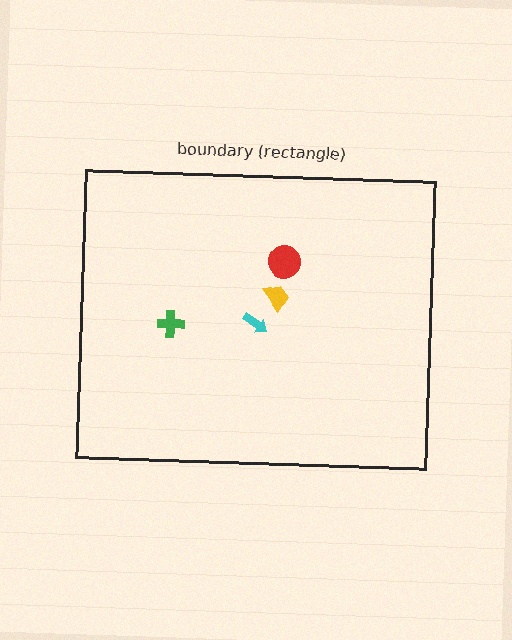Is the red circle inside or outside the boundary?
Inside.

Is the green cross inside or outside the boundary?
Inside.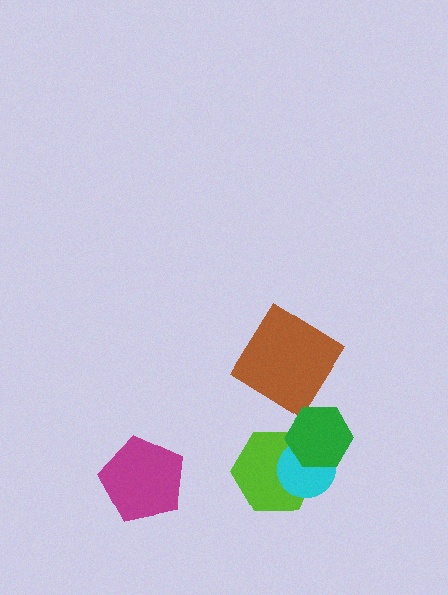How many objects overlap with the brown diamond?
0 objects overlap with the brown diamond.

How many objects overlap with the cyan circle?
2 objects overlap with the cyan circle.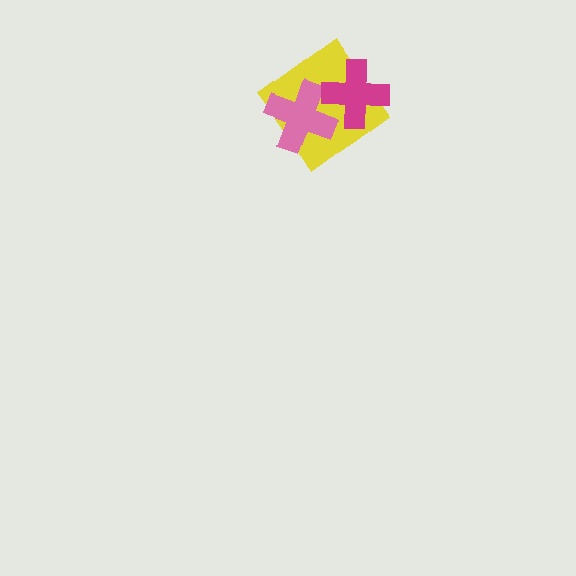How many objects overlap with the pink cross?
2 objects overlap with the pink cross.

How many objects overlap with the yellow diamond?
2 objects overlap with the yellow diamond.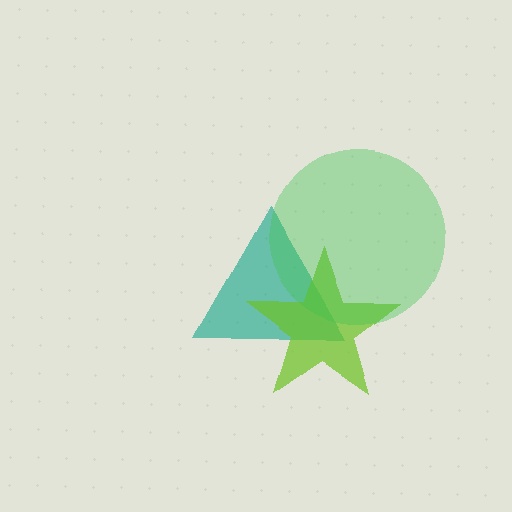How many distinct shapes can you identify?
There are 3 distinct shapes: a teal triangle, a lime star, a green circle.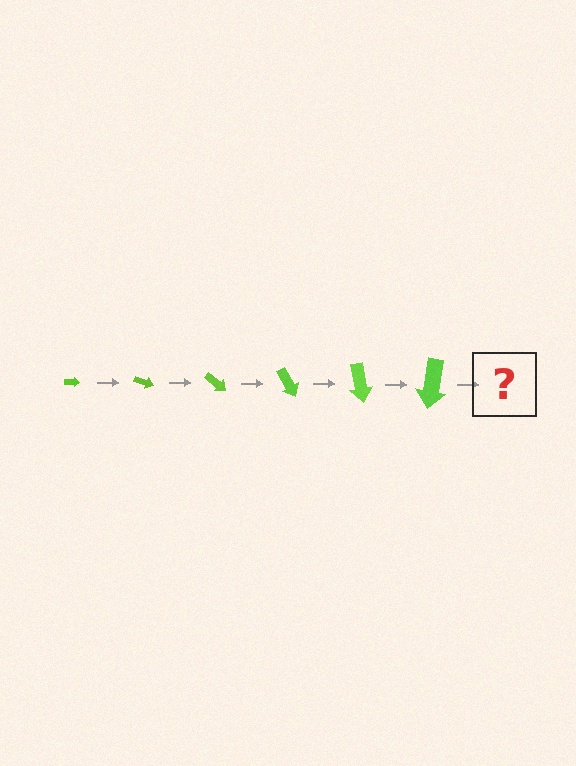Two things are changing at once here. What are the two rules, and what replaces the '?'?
The two rules are that the arrow grows larger each step and it rotates 20 degrees each step. The '?' should be an arrow, larger than the previous one and rotated 120 degrees from the start.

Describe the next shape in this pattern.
It should be an arrow, larger than the previous one and rotated 120 degrees from the start.